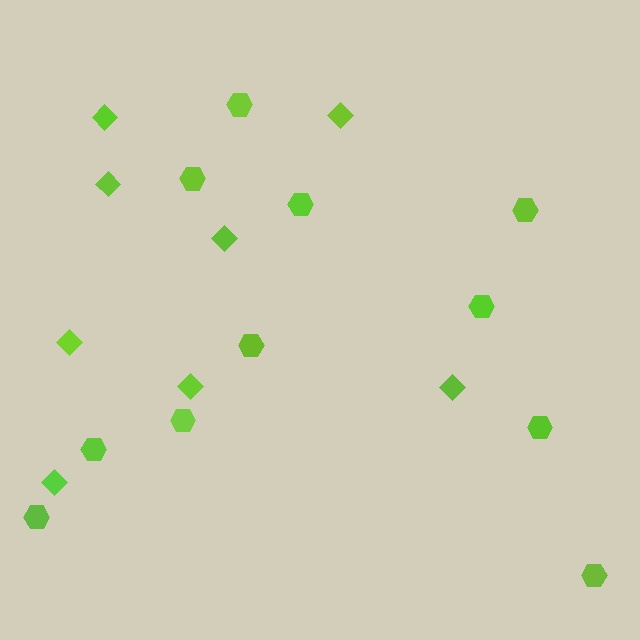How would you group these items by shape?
There are 2 groups: one group of hexagons (11) and one group of diamonds (8).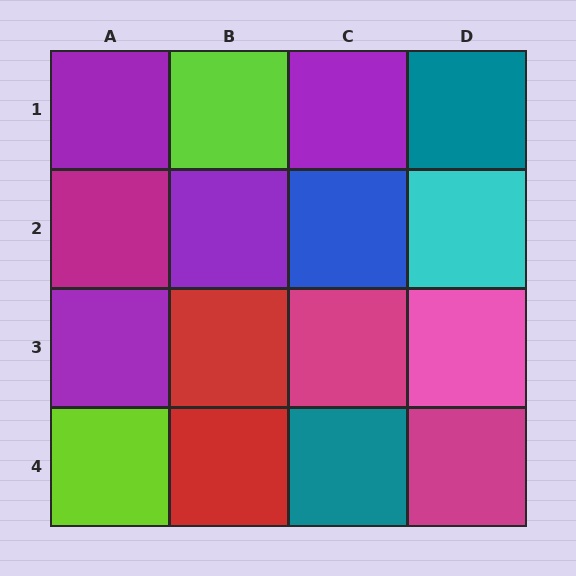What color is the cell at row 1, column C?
Purple.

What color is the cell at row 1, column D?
Teal.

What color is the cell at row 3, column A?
Purple.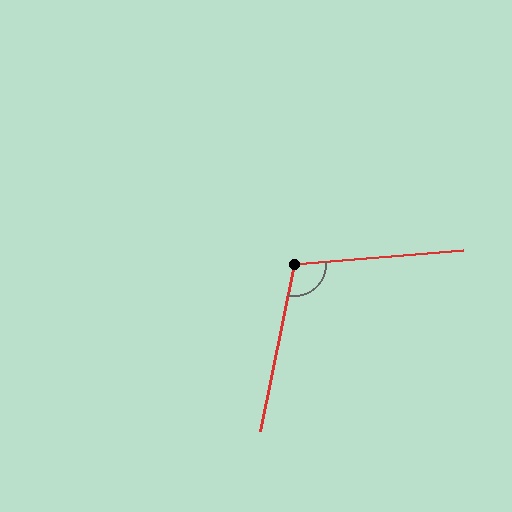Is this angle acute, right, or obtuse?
It is obtuse.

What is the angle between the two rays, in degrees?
Approximately 106 degrees.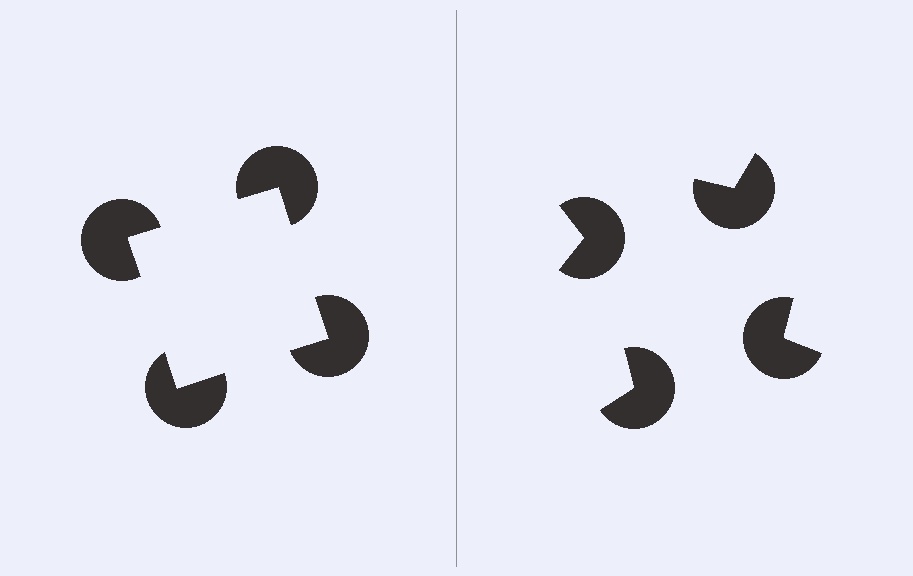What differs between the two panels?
The pac-man discs are positioned identically on both sides; only the wedge orientations differ. On the left they align to a square; on the right they are misaligned.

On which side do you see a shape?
An illusory square appears on the left side. On the right side the wedge cuts are rotated, so no coherent shape forms.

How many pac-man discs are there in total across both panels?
8 — 4 on each side.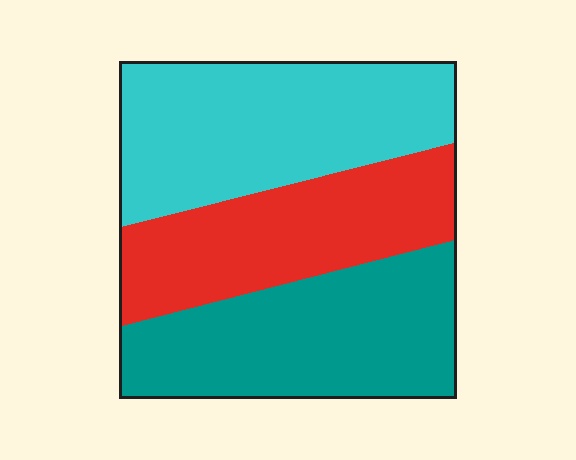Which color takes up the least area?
Red, at roughly 30%.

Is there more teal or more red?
Teal.